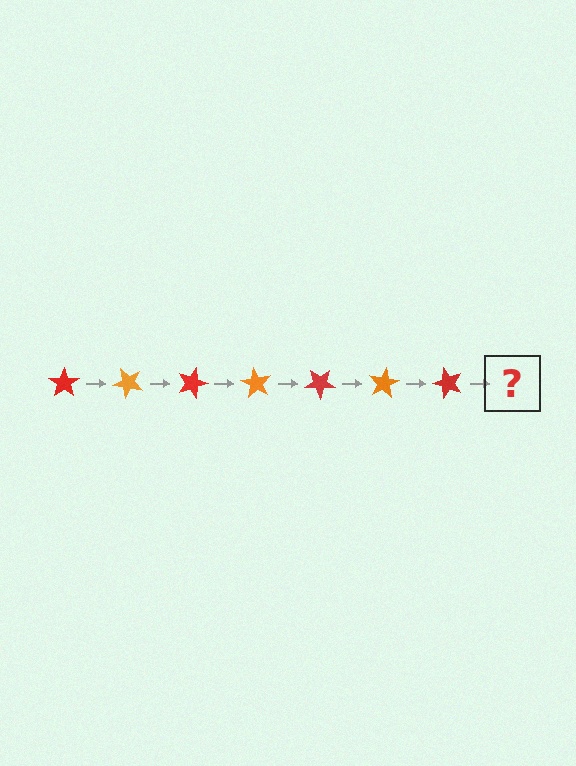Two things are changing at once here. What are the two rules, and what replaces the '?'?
The two rules are that it rotates 45 degrees each step and the color cycles through red and orange. The '?' should be an orange star, rotated 315 degrees from the start.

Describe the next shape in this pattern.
It should be an orange star, rotated 315 degrees from the start.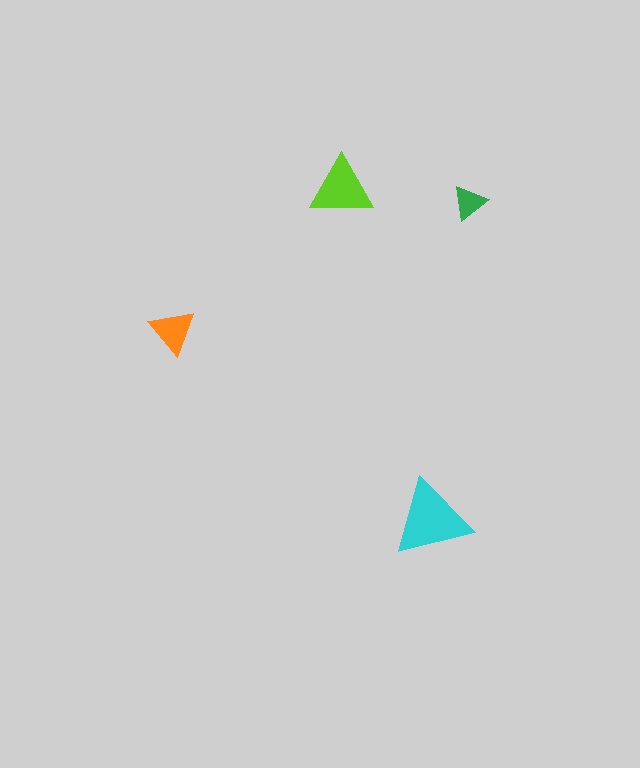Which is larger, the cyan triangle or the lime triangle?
The cyan one.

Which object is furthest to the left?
The orange triangle is leftmost.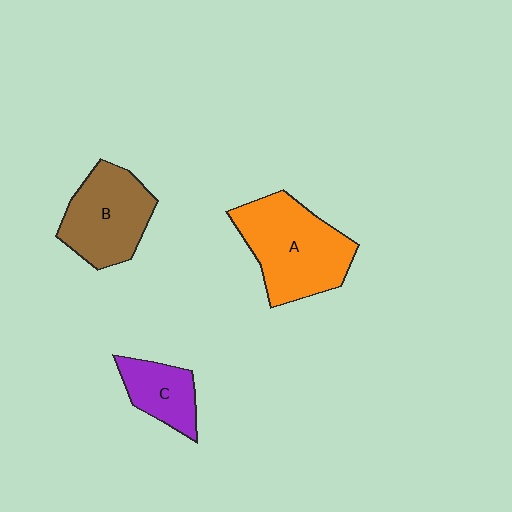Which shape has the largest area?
Shape A (orange).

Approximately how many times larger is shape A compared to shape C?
Approximately 2.1 times.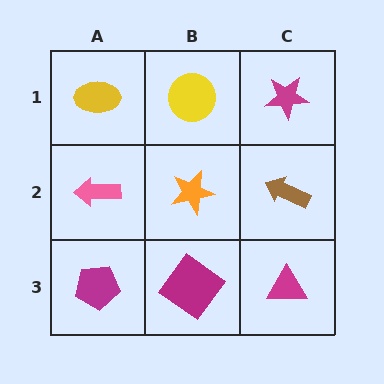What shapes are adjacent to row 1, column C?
A brown arrow (row 2, column C), a yellow circle (row 1, column B).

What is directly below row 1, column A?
A pink arrow.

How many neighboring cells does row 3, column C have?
2.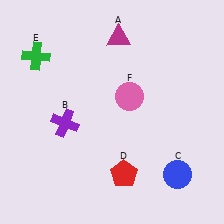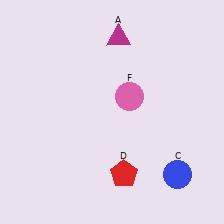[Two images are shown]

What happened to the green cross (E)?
The green cross (E) was removed in Image 2. It was in the top-left area of Image 1.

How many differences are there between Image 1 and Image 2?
There are 2 differences between the two images.